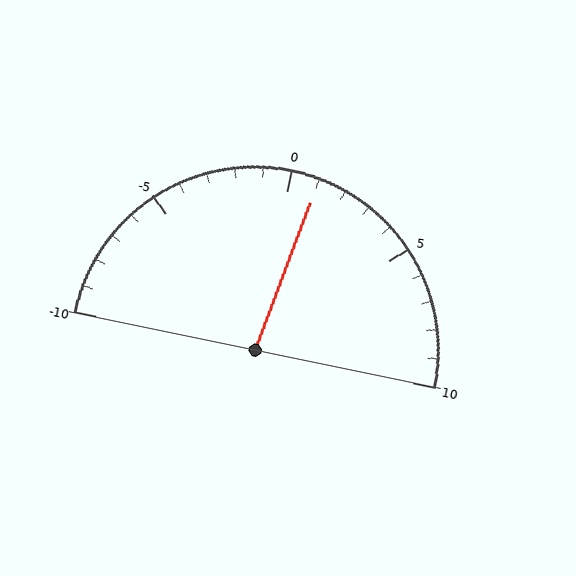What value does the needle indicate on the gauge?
The needle indicates approximately 1.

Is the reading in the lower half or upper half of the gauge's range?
The reading is in the upper half of the range (-10 to 10).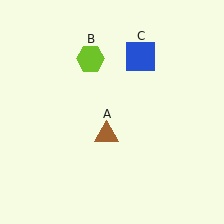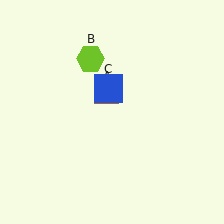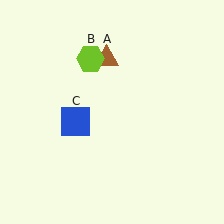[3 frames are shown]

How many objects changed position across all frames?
2 objects changed position: brown triangle (object A), blue square (object C).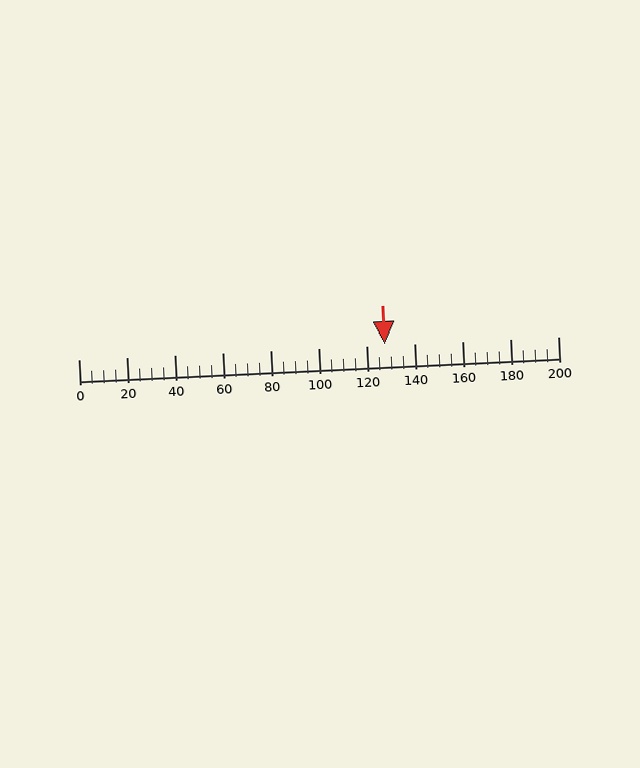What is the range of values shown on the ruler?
The ruler shows values from 0 to 200.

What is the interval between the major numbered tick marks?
The major tick marks are spaced 20 units apart.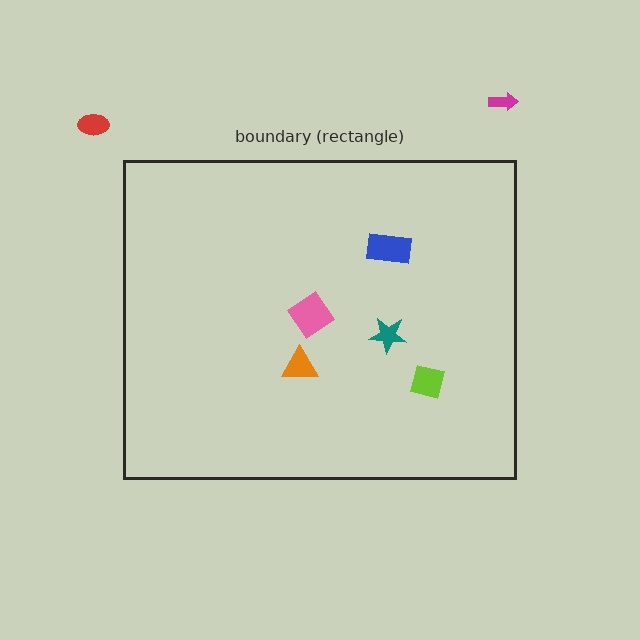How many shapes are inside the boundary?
5 inside, 2 outside.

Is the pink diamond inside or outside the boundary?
Inside.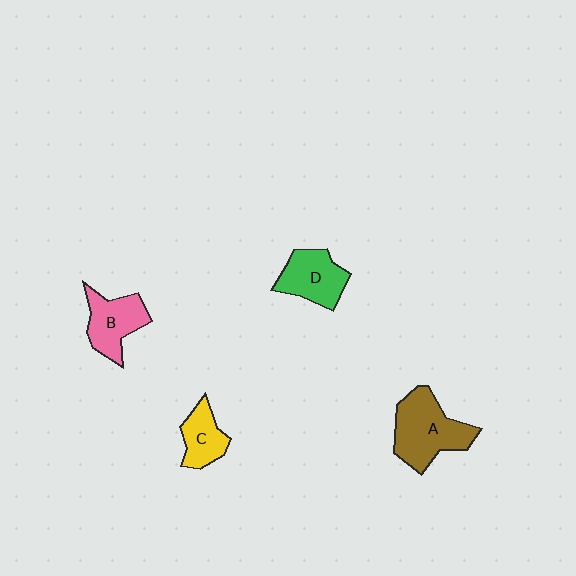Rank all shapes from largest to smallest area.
From largest to smallest: A (brown), D (green), B (pink), C (yellow).